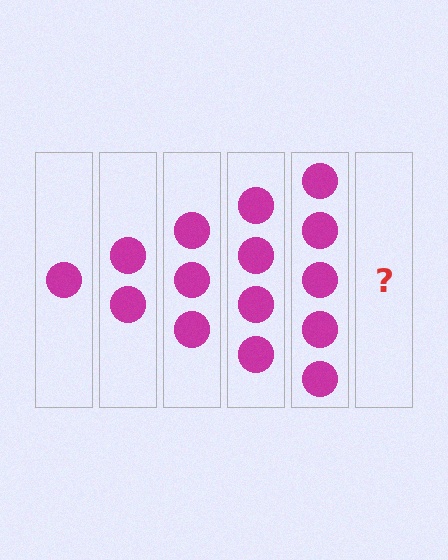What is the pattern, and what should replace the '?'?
The pattern is that each step adds one more circle. The '?' should be 6 circles.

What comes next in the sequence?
The next element should be 6 circles.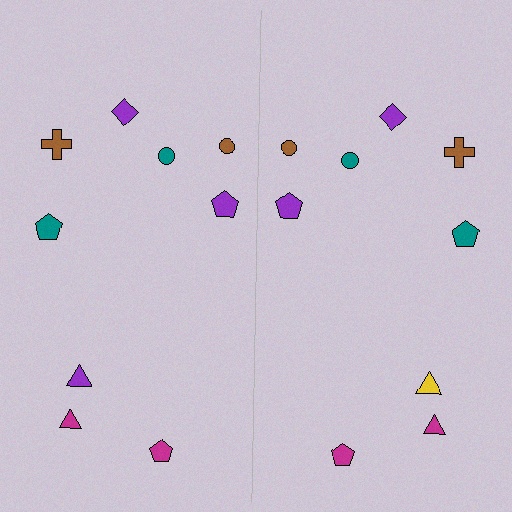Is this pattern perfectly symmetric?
No, the pattern is not perfectly symmetric. The yellow triangle on the right side breaks the symmetry — its mirror counterpart is purple.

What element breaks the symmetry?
The yellow triangle on the right side breaks the symmetry — its mirror counterpart is purple.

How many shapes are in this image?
There are 18 shapes in this image.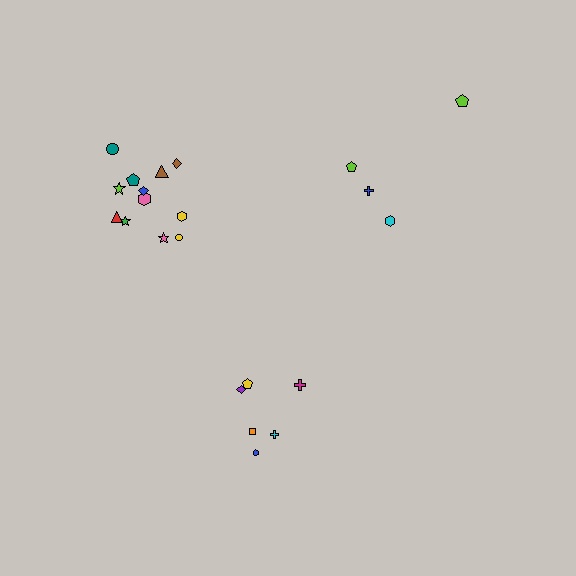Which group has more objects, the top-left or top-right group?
The top-left group.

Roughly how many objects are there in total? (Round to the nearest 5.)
Roughly 20 objects in total.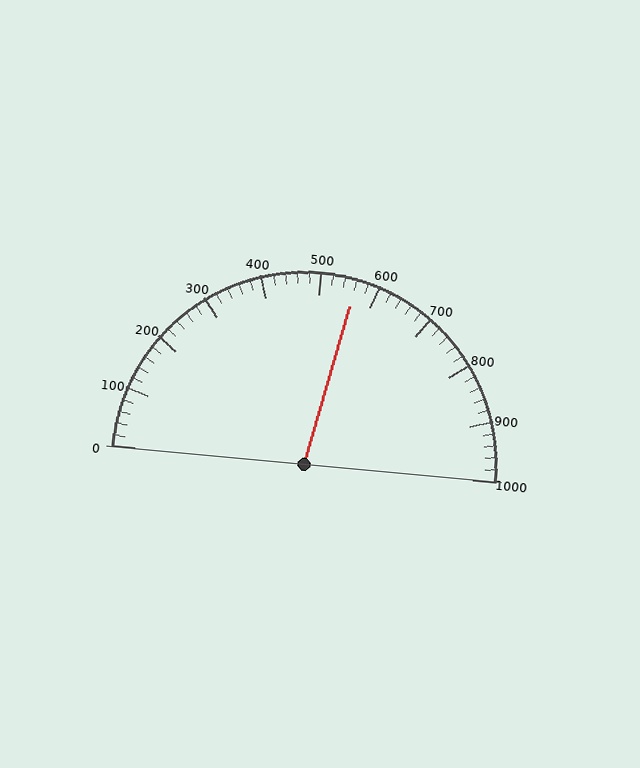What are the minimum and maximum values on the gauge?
The gauge ranges from 0 to 1000.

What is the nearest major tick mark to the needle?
The nearest major tick mark is 600.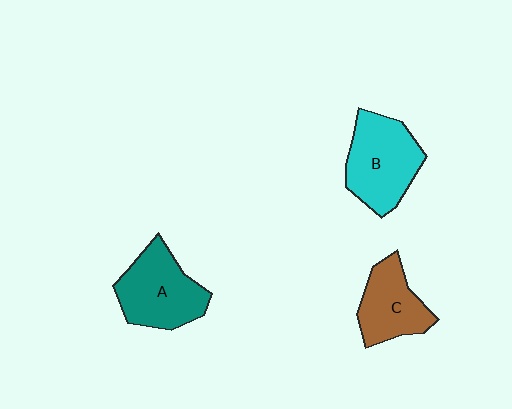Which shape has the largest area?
Shape B (cyan).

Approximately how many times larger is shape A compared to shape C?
Approximately 1.3 times.